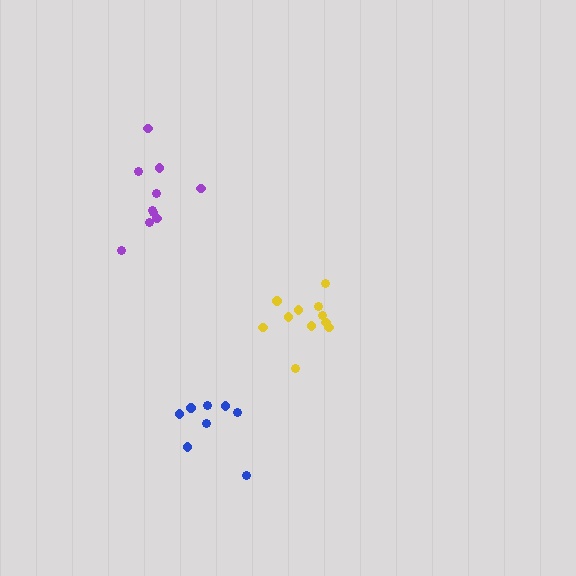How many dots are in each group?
Group 1: 11 dots, Group 2: 8 dots, Group 3: 10 dots (29 total).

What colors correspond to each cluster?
The clusters are colored: yellow, blue, purple.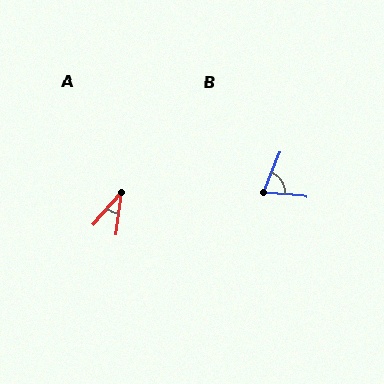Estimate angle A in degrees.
Approximately 34 degrees.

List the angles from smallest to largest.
A (34°), B (73°).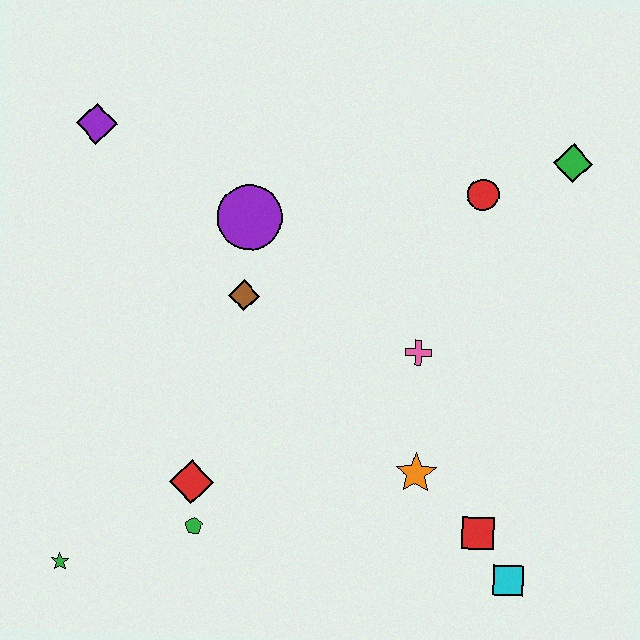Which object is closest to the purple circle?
The brown diamond is closest to the purple circle.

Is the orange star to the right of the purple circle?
Yes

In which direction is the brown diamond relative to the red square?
The brown diamond is to the left of the red square.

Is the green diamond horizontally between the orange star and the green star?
No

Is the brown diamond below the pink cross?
No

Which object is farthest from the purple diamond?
The cyan square is farthest from the purple diamond.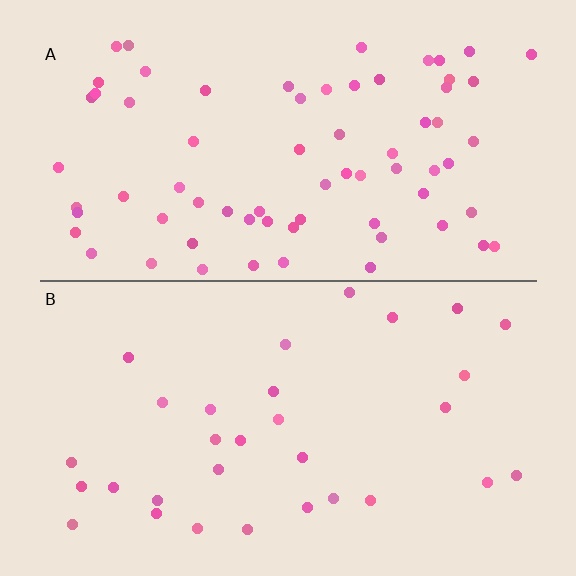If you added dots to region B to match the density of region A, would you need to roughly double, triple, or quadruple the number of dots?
Approximately double.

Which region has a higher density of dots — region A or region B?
A (the top).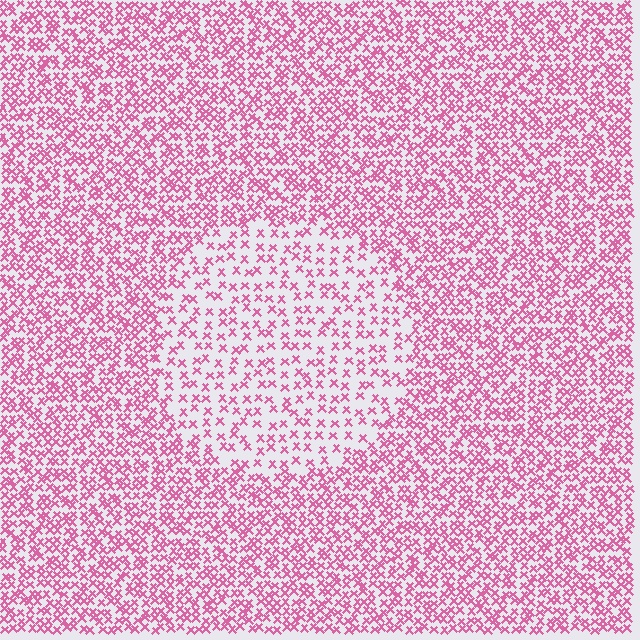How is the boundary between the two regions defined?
The boundary is defined by a change in element density (approximately 2.1x ratio). All elements are the same color, size, and shape.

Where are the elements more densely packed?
The elements are more densely packed outside the circle boundary.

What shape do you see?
I see a circle.